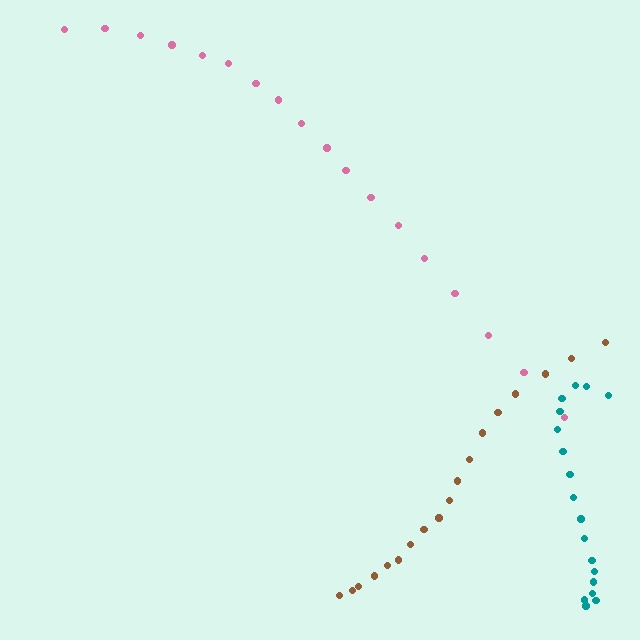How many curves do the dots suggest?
There are 3 distinct paths.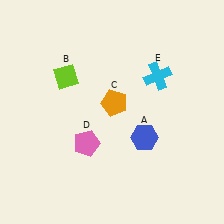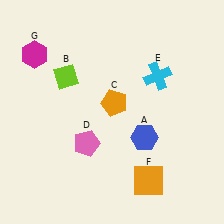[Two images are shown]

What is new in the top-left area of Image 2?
A magenta hexagon (G) was added in the top-left area of Image 2.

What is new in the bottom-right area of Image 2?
An orange square (F) was added in the bottom-right area of Image 2.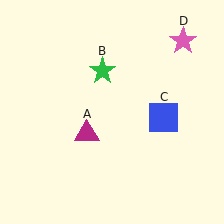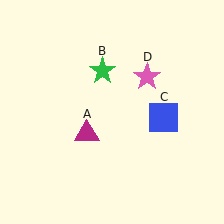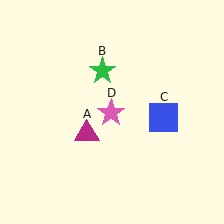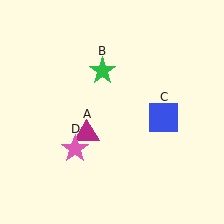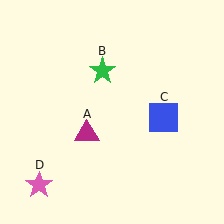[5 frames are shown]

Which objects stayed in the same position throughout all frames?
Magenta triangle (object A) and green star (object B) and blue square (object C) remained stationary.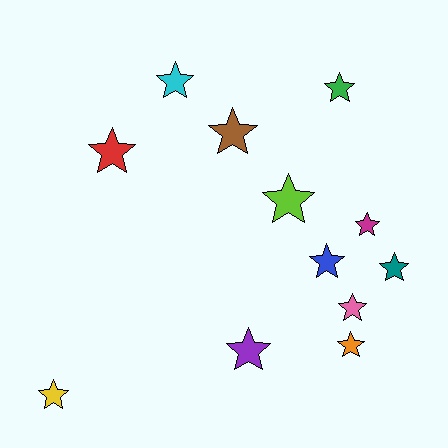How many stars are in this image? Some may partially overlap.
There are 12 stars.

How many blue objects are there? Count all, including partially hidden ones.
There is 1 blue object.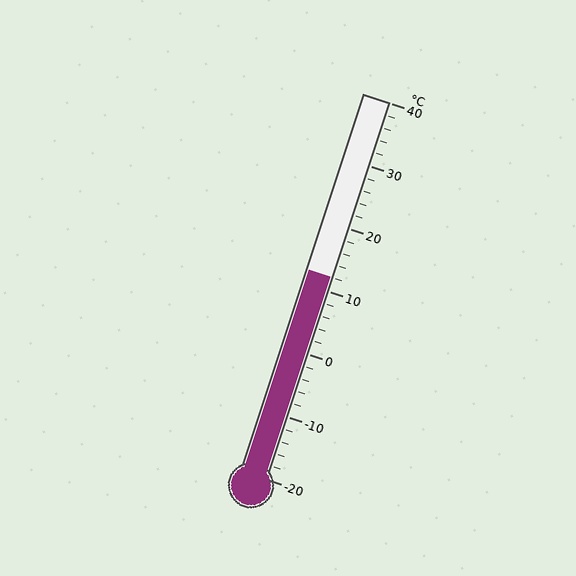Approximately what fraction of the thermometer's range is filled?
The thermometer is filled to approximately 55% of its range.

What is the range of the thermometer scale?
The thermometer scale ranges from -20°C to 40°C.